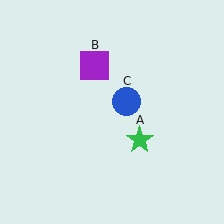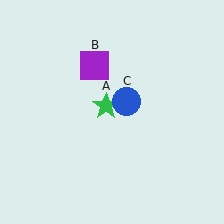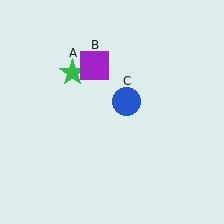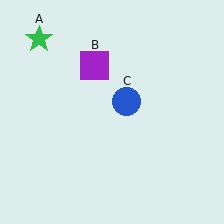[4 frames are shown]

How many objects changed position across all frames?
1 object changed position: green star (object A).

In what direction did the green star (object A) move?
The green star (object A) moved up and to the left.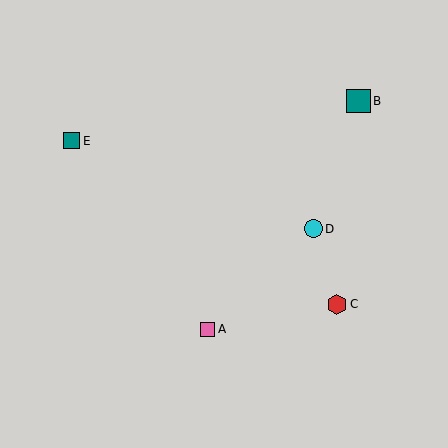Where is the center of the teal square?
The center of the teal square is at (358, 101).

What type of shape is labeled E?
Shape E is a teal square.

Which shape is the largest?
The teal square (labeled B) is the largest.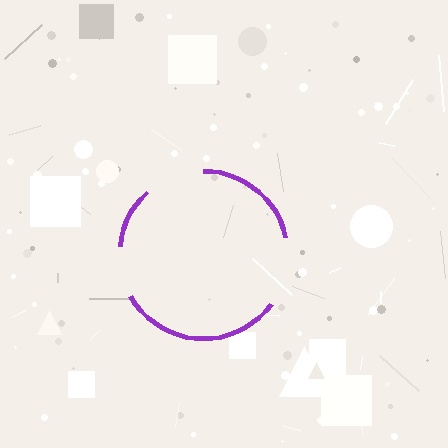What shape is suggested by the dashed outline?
The dashed outline suggests a circle.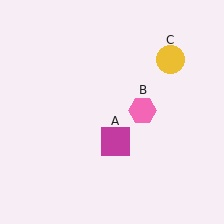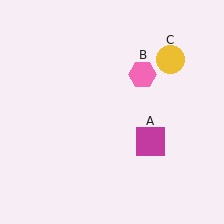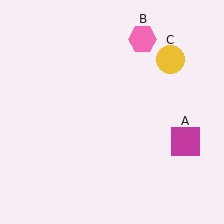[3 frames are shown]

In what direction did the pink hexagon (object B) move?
The pink hexagon (object B) moved up.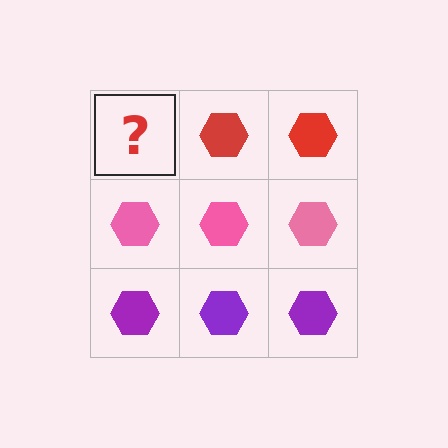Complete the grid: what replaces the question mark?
The question mark should be replaced with a red hexagon.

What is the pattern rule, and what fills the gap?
The rule is that each row has a consistent color. The gap should be filled with a red hexagon.